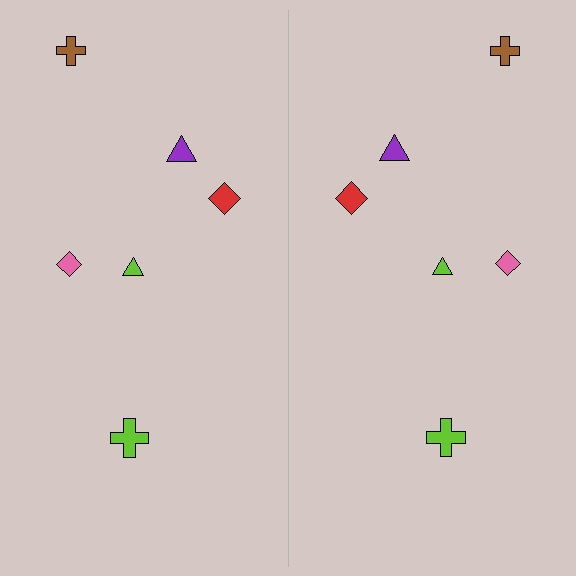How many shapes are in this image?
There are 12 shapes in this image.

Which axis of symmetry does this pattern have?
The pattern has a vertical axis of symmetry running through the center of the image.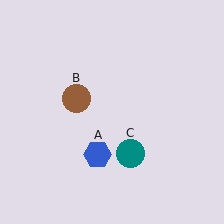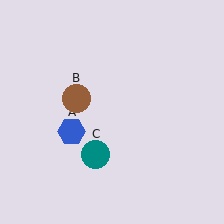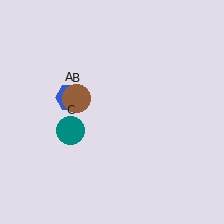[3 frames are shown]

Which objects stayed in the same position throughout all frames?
Brown circle (object B) remained stationary.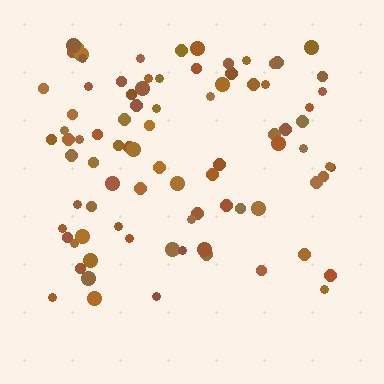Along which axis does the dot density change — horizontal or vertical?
Vertical.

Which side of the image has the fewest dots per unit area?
The bottom.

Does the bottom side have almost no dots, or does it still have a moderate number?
Still a moderate number, just noticeably fewer than the top.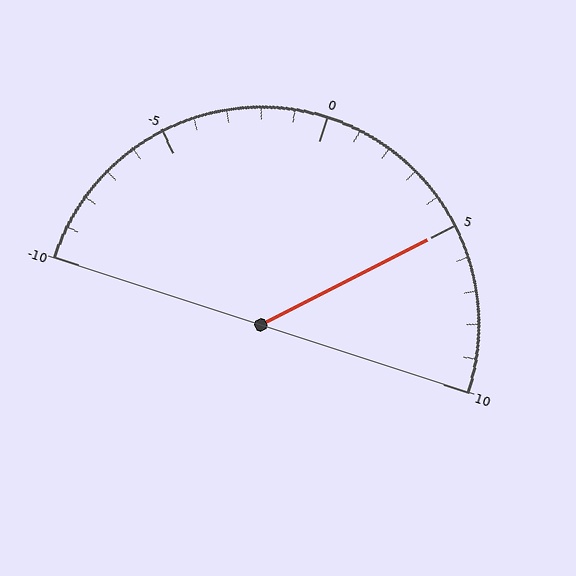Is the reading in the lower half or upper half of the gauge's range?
The reading is in the upper half of the range (-10 to 10).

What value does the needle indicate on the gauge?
The needle indicates approximately 5.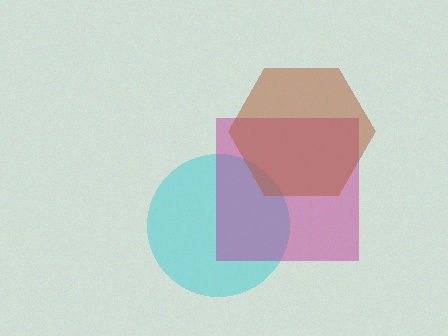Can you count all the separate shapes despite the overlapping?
Yes, there are 3 separate shapes.